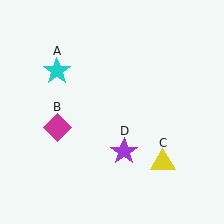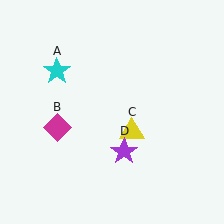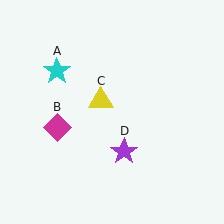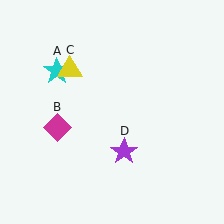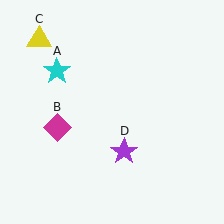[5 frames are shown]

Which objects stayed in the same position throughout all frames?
Cyan star (object A) and magenta diamond (object B) and purple star (object D) remained stationary.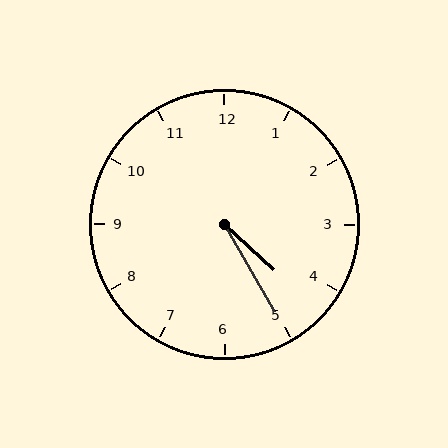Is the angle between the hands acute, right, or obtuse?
It is acute.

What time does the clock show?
4:25.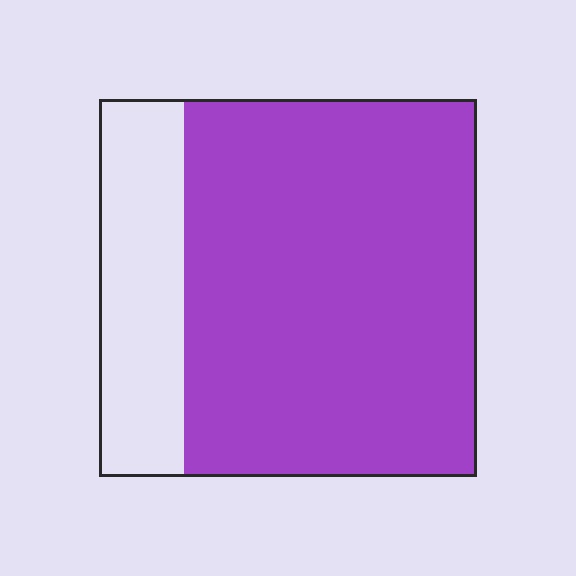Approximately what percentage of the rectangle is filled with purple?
Approximately 80%.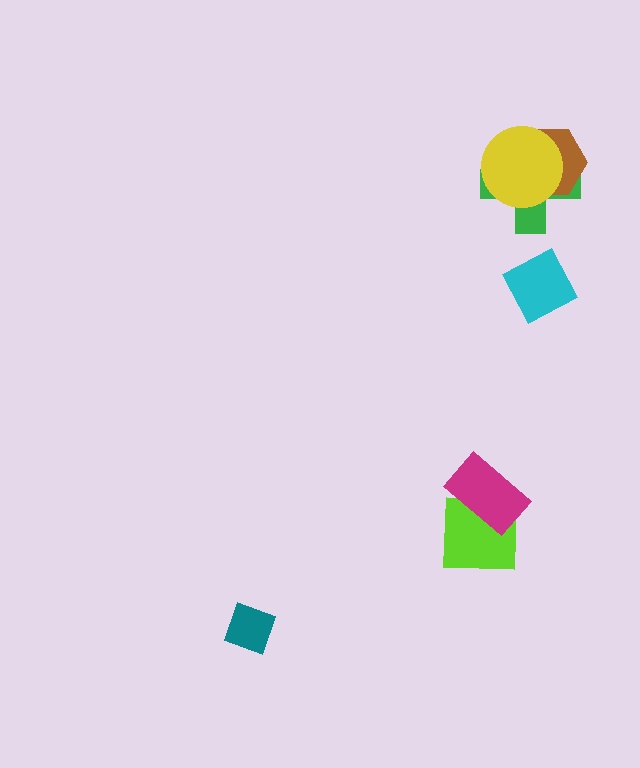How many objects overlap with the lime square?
1 object overlaps with the lime square.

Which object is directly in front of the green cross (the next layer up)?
The brown hexagon is directly in front of the green cross.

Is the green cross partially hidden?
Yes, it is partially covered by another shape.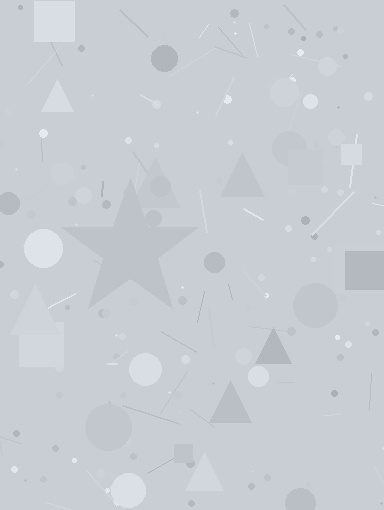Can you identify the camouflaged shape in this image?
The camouflaged shape is a star.